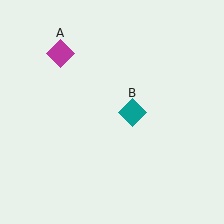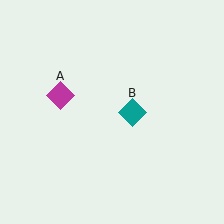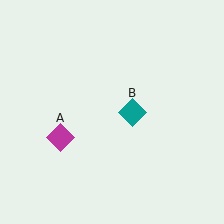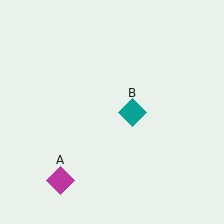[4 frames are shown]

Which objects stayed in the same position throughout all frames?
Teal diamond (object B) remained stationary.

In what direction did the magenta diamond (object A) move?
The magenta diamond (object A) moved down.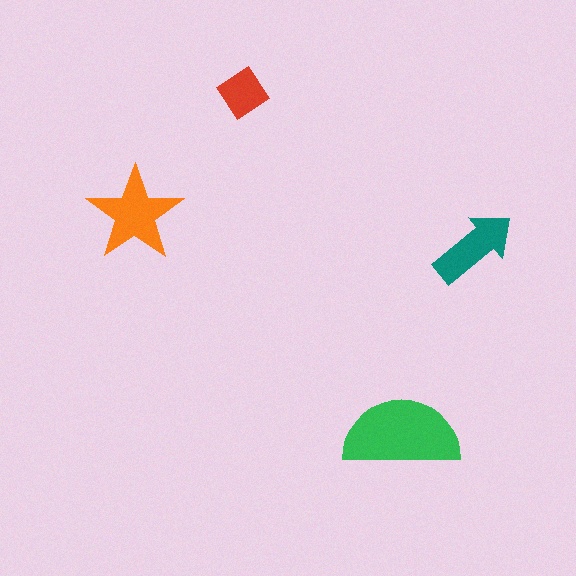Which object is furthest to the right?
The teal arrow is rightmost.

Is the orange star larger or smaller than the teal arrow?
Larger.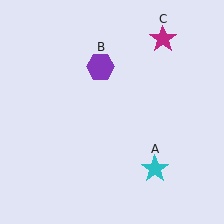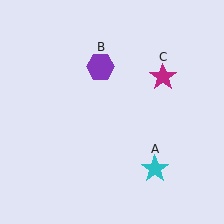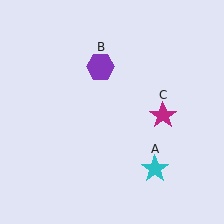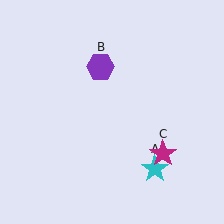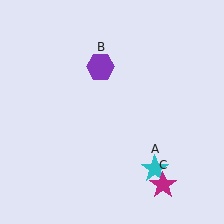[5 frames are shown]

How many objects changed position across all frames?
1 object changed position: magenta star (object C).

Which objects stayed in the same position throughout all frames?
Cyan star (object A) and purple hexagon (object B) remained stationary.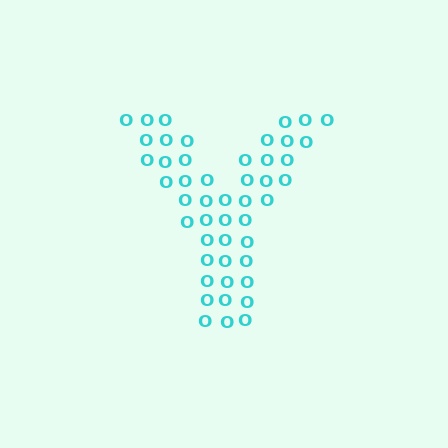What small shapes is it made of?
It is made of small letter O's.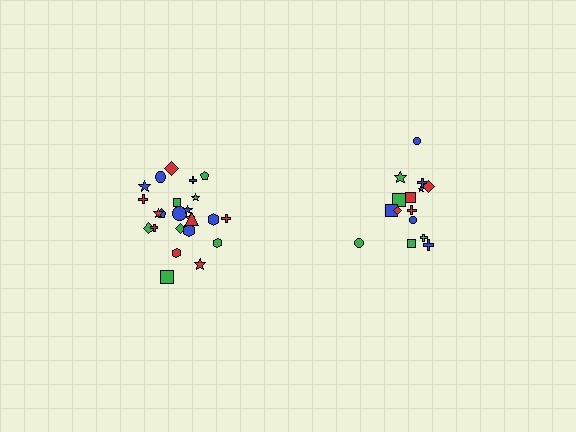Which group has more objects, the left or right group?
The left group.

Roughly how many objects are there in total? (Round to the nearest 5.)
Roughly 40 objects in total.